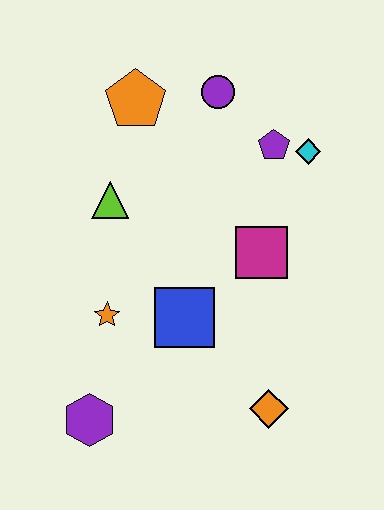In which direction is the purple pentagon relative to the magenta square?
The purple pentagon is above the magenta square.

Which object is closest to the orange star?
The blue square is closest to the orange star.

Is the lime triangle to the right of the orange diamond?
No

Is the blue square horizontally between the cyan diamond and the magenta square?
No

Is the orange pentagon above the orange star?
Yes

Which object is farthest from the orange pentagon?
The orange diamond is farthest from the orange pentagon.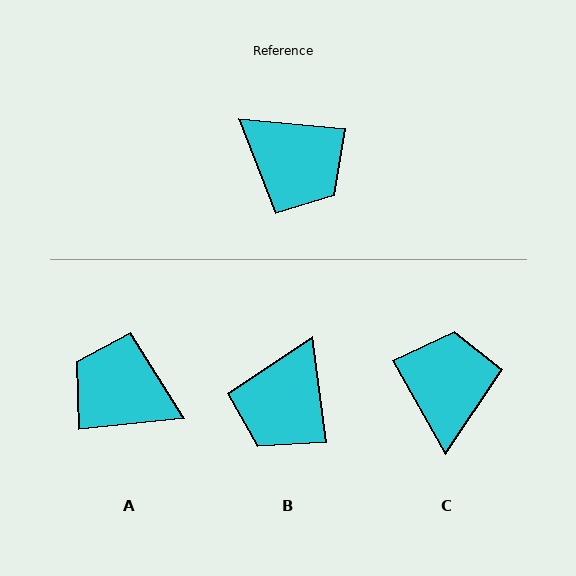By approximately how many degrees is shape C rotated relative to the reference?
Approximately 125 degrees counter-clockwise.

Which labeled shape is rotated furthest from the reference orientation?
A, about 169 degrees away.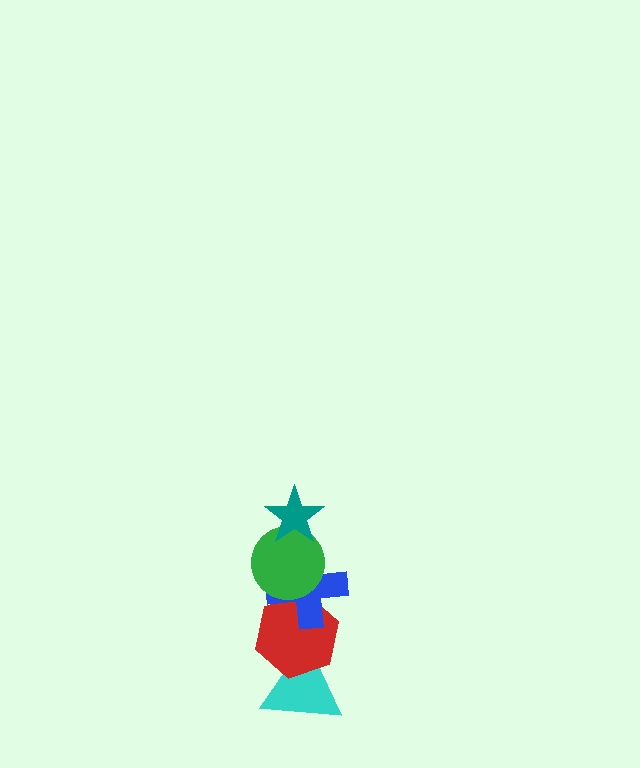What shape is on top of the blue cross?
The green circle is on top of the blue cross.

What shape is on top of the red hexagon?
The blue cross is on top of the red hexagon.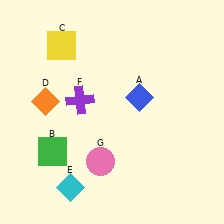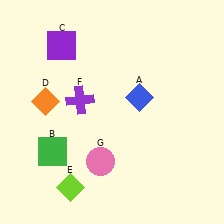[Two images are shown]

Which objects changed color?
C changed from yellow to purple. E changed from cyan to lime.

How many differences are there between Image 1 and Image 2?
There are 2 differences between the two images.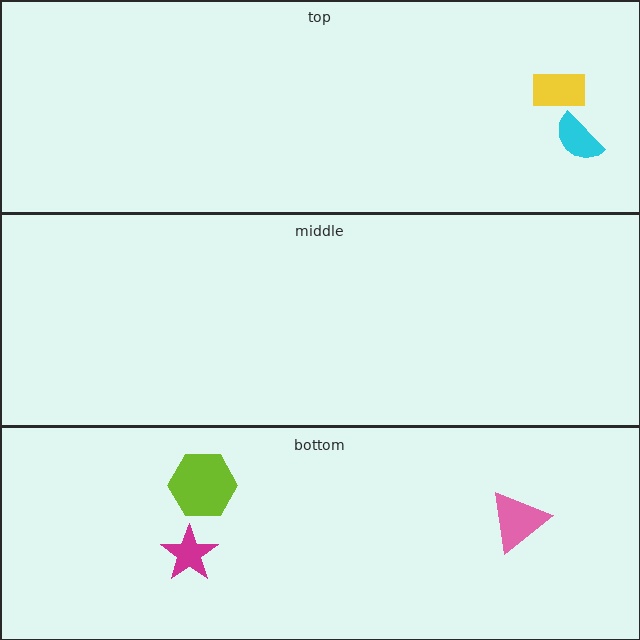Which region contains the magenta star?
The bottom region.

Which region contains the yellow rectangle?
The top region.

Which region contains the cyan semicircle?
The top region.